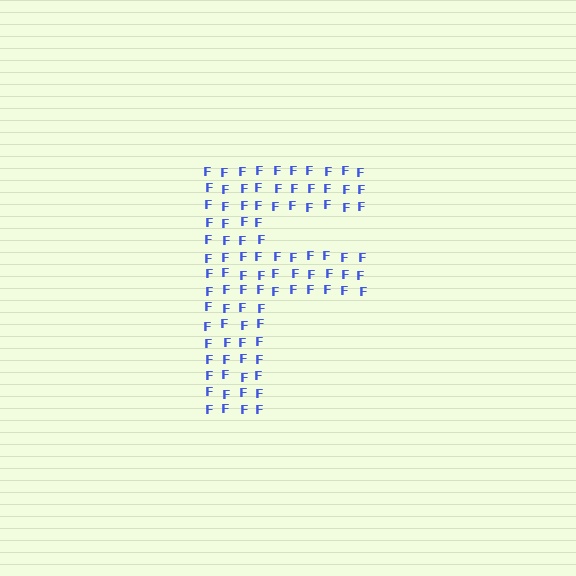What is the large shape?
The large shape is the letter F.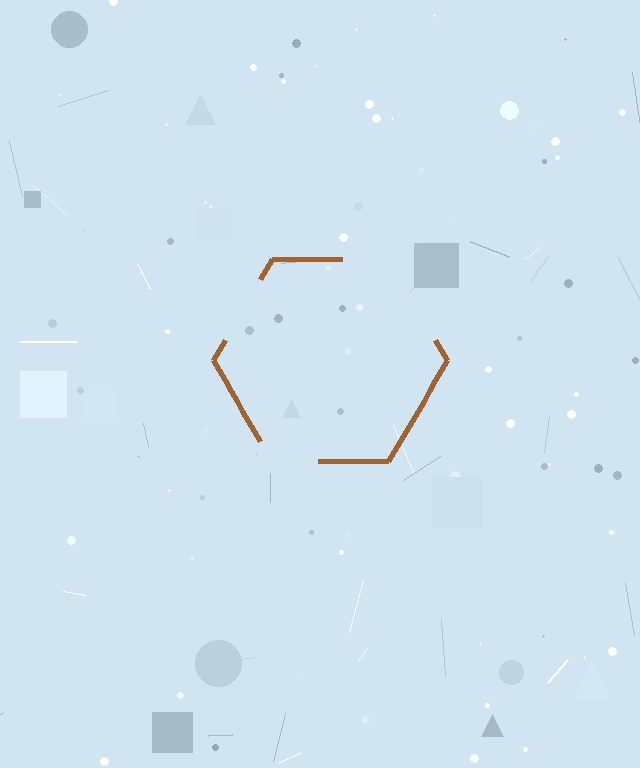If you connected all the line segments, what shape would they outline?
They would outline a hexagon.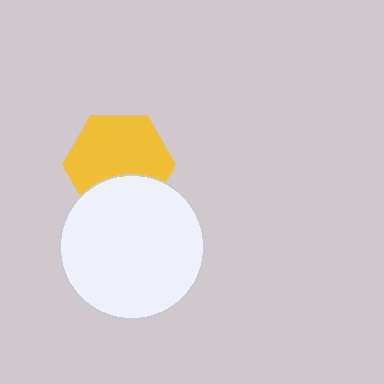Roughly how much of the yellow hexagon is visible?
Most of it is visible (roughly 69%).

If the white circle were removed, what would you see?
You would see the complete yellow hexagon.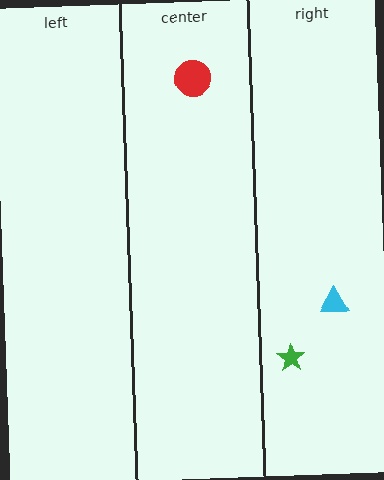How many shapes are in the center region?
1.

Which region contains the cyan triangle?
The right region.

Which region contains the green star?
The right region.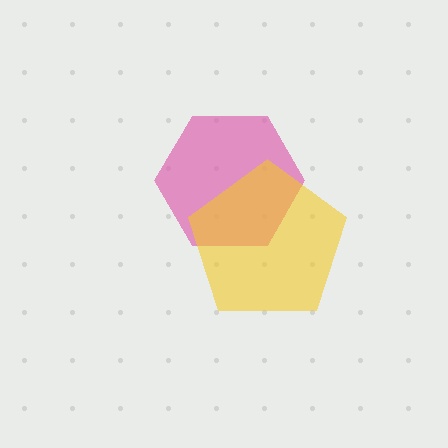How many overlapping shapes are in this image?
There are 2 overlapping shapes in the image.